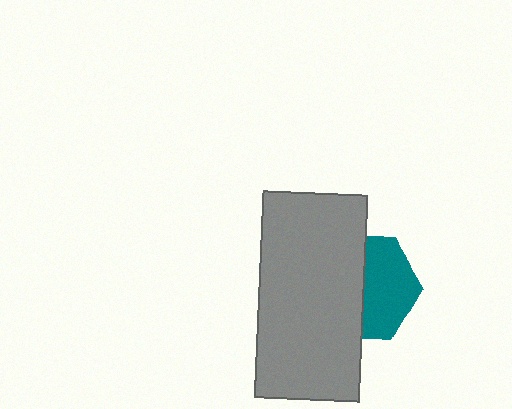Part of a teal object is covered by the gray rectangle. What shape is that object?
It is a hexagon.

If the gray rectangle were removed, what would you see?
You would see the complete teal hexagon.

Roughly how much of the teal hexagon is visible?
About half of it is visible (roughly 49%).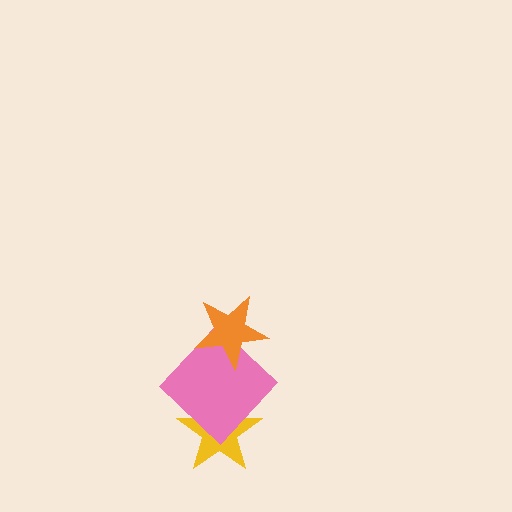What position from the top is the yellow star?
The yellow star is 3rd from the top.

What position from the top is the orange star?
The orange star is 1st from the top.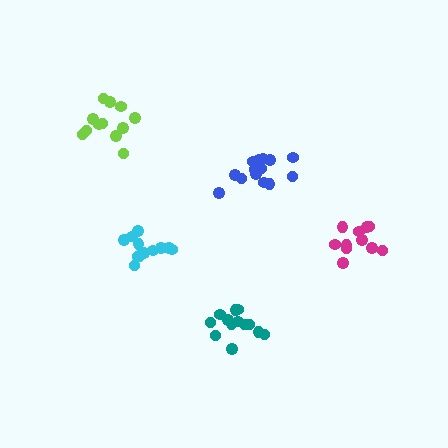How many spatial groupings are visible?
There are 5 spatial groupings.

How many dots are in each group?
Group 1: 12 dots, Group 2: 12 dots, Group 3: 11 dots, Group 4: 14 dots, Group 5: 14 dots (63 total).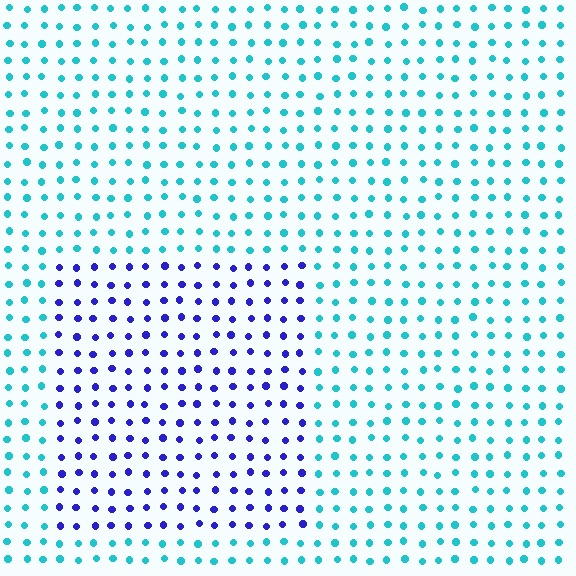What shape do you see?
I see a rectangle.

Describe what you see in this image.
The image is filled with small cyan elements in a uniform arrangement. A rectangle-shaped region is visible where the elements are tinted to a slightly different hue, forming a subtle color boundary.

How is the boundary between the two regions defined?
The boundary is defined purely by a slight shift in hue (about 62 degrees). Spacing, size, and orientation are identical on both sides.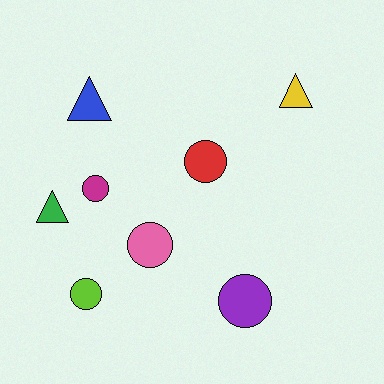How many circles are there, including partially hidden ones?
There are 5 circles.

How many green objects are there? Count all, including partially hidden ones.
There is 1 green object.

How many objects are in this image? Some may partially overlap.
There are 8 objects.